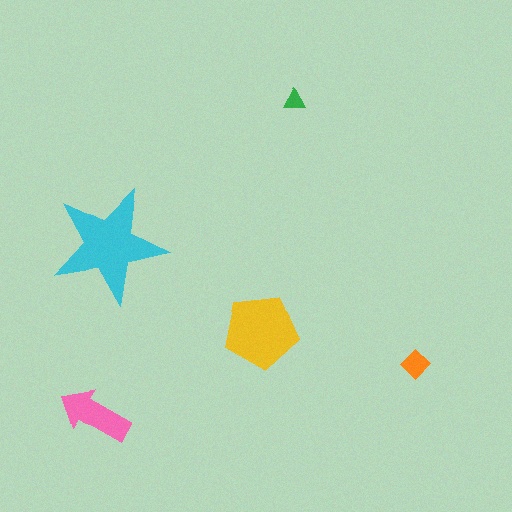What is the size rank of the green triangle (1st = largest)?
5th.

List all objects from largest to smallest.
The cyan star, the yellow pentagon, the pink arrow, the orange diamond, the green triangle.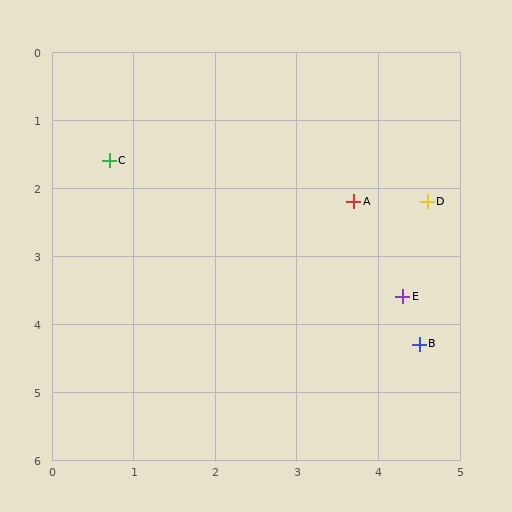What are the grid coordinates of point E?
Point E is at approximately (4.3, 3.6).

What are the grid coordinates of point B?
Point B is at approximately (4.5, 4.3).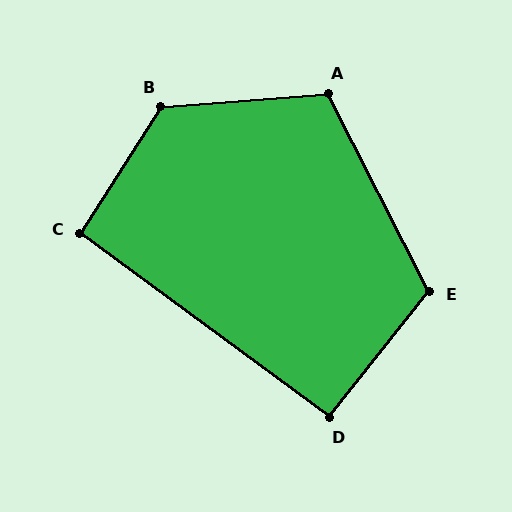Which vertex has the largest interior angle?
B, at approximately 127 degrees.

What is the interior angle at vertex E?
Approximately 114 degrees (obtuse).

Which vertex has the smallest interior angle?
D, at approximately 92 degrees.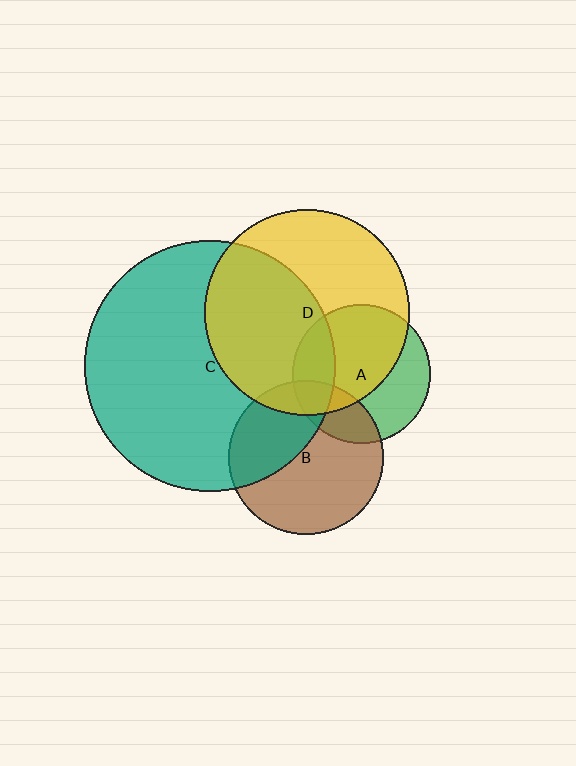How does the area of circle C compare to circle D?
Approximately 1.5 times.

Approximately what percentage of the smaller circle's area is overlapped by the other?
Approximately 15%.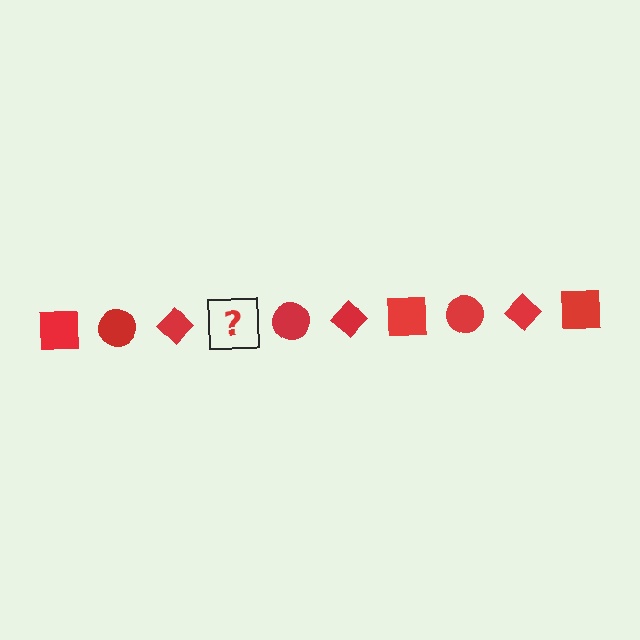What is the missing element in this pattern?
The missing element is a red square.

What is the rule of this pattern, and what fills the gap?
The rule is that the pattern cycles through square, circle, diamond shapes in red. The gap should be filled with a red square.